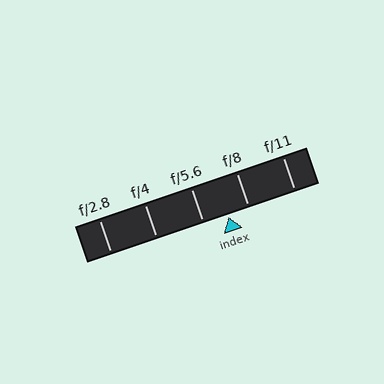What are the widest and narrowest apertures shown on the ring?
The widest aperture shown is f/2.8 and the narrowest is f/11.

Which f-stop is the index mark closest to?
The index mark is closest to f/8.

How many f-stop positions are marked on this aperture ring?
There are 5 f-stop positions marked.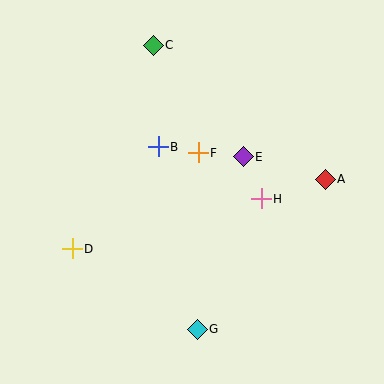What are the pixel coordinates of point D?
Point D is at (72, 249).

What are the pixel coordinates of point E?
Point E is at (243, 157).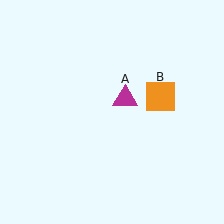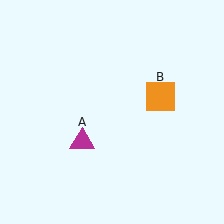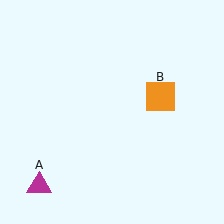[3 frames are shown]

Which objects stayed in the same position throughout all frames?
Orange square (object B) remained stationary.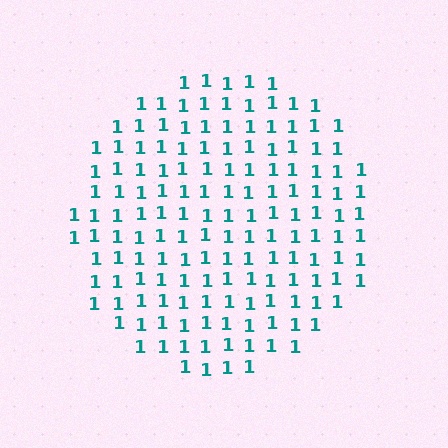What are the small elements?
The small elements are digit 1's.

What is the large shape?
The large shape is a circle.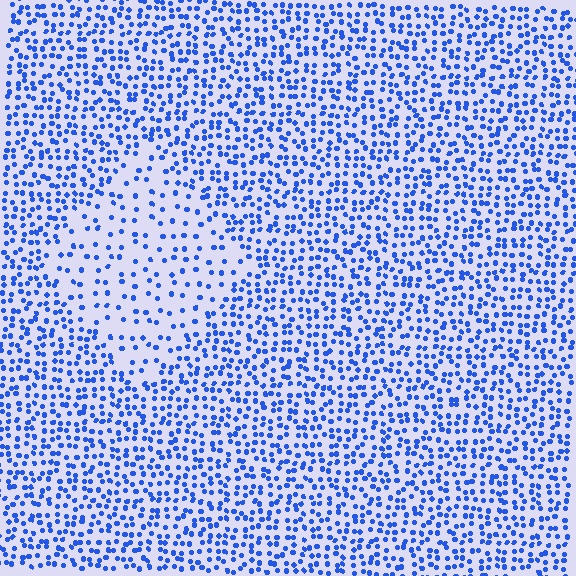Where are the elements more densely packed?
The elements are more densely packed outside the diamond boundary.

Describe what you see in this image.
The image contains small blue elements arranged at two different densities. A diamond-shaped region is visible where the elements are less densely packed than the surrounding area.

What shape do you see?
I see a diamond.